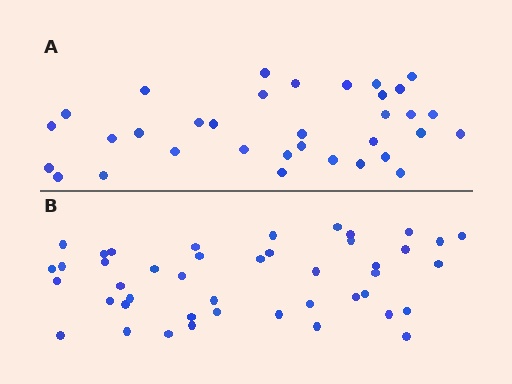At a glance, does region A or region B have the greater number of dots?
Region B (the bottom region) has more dots.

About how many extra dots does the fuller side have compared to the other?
Region B has roughly 10 or so more dots than region A.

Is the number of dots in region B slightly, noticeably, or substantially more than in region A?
Region B has noticeably more, but not dramatically so. The ratio is roughly 1.3 to 1.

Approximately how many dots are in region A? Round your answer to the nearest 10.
About 30 dots. (The exact count is 34, which rounds to 30.)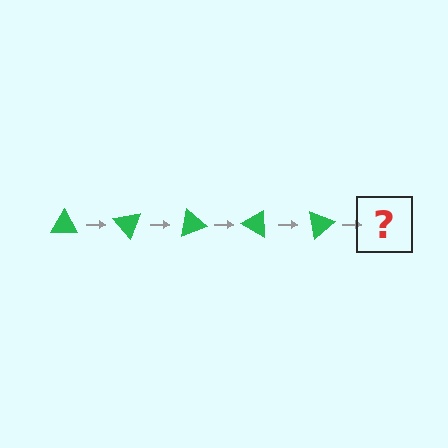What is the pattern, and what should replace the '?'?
The pattern is that the triangle rotates 50 degrees each step. The '?' should be a green triangle rotated 250 degrees.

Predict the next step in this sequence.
The next step is a green triangle rotated 250 degrees.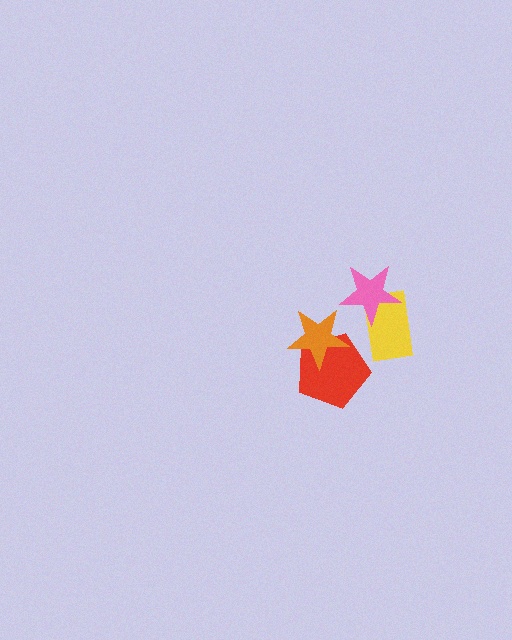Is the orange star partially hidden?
No, no other shape covers it.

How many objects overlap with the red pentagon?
1 object overlaps with the red pentagon.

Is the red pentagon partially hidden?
Yes, it is partially covered by another shape.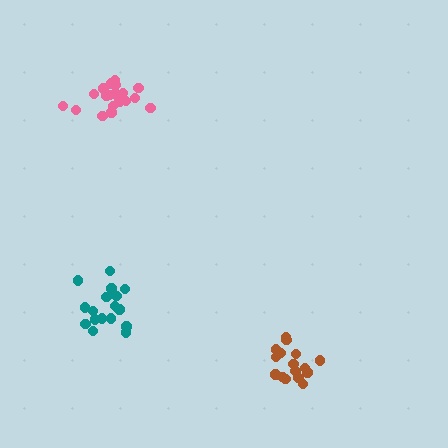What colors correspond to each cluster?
The clusters are colored: teal, brown, pink.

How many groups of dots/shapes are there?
There are 3 groups.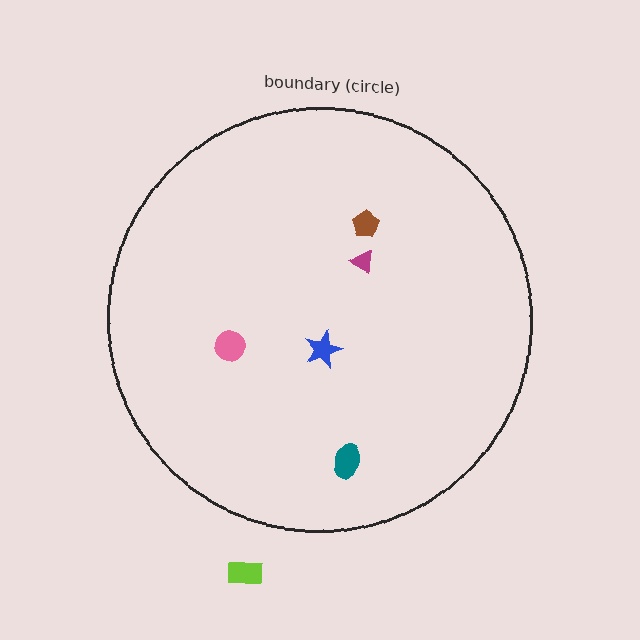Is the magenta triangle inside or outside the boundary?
Inside.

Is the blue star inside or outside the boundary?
Inside.